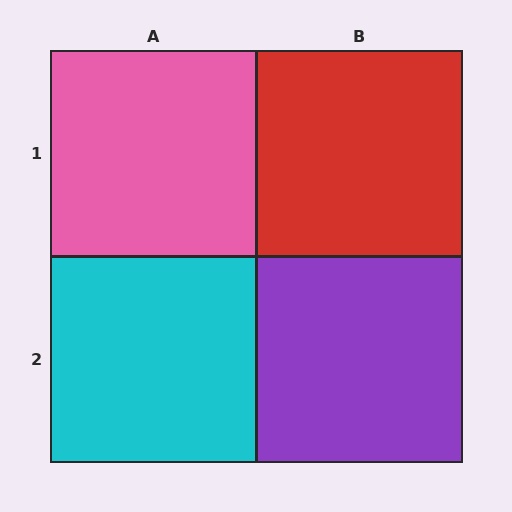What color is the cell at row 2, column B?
Purple.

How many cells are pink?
1 cell is pink.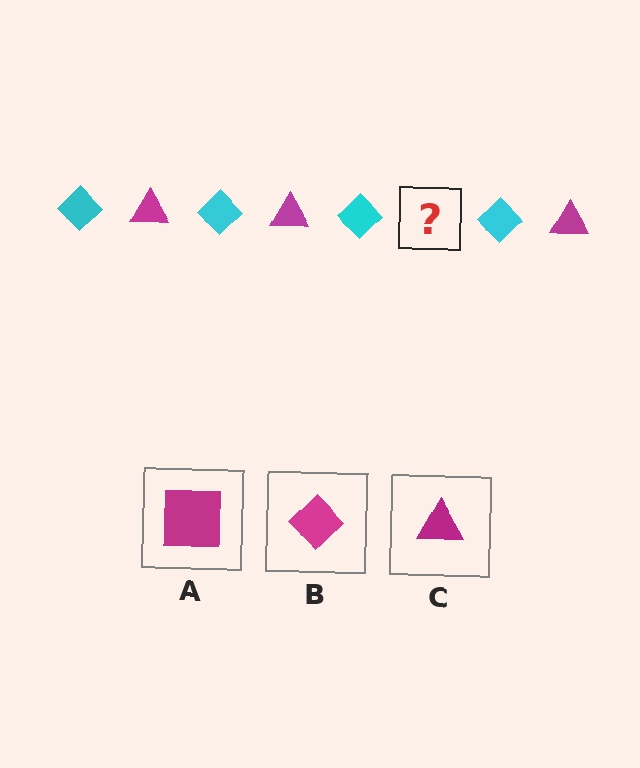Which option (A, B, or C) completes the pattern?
C.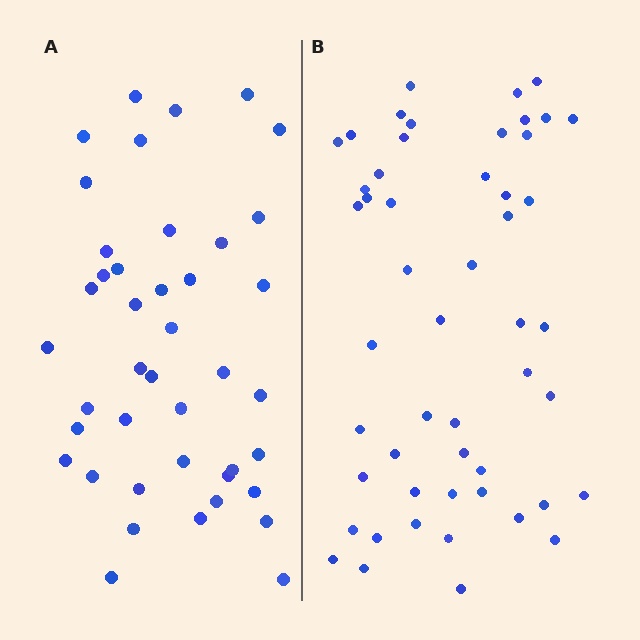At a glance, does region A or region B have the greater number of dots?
Region B (the right region) has more dots.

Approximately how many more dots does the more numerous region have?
Region B has roughly 8 or so more dots than region A.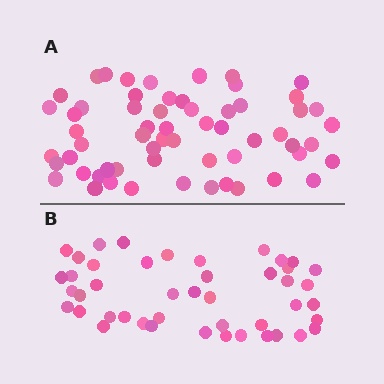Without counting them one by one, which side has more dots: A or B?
Region A (the top region) has more dots.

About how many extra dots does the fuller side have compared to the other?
Region A has approximately 15 more dots than region B.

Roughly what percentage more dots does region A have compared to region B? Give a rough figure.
About 35% more.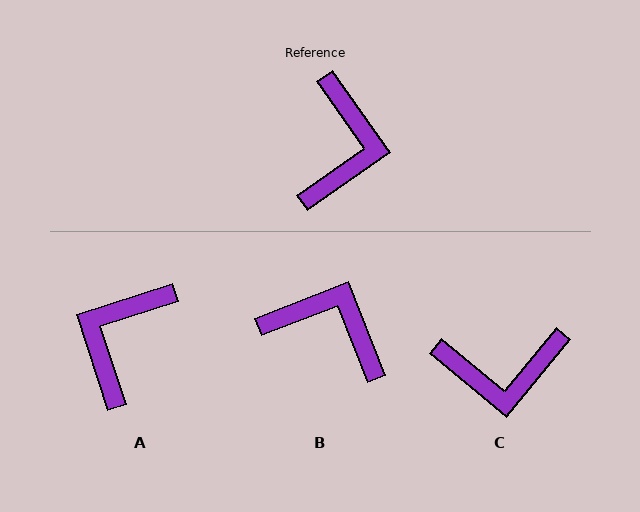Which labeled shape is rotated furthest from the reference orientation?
A, about 163 degrees away.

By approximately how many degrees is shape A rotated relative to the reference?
Approximately 163 degrees counter-clockwise.